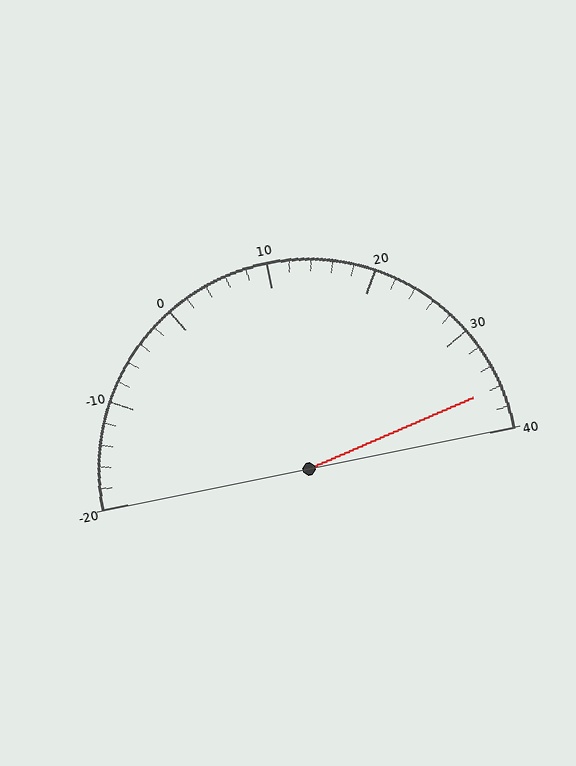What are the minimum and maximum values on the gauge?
The gauge ranges from -20 to 40.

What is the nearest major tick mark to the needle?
The nearest major tick mark is 40.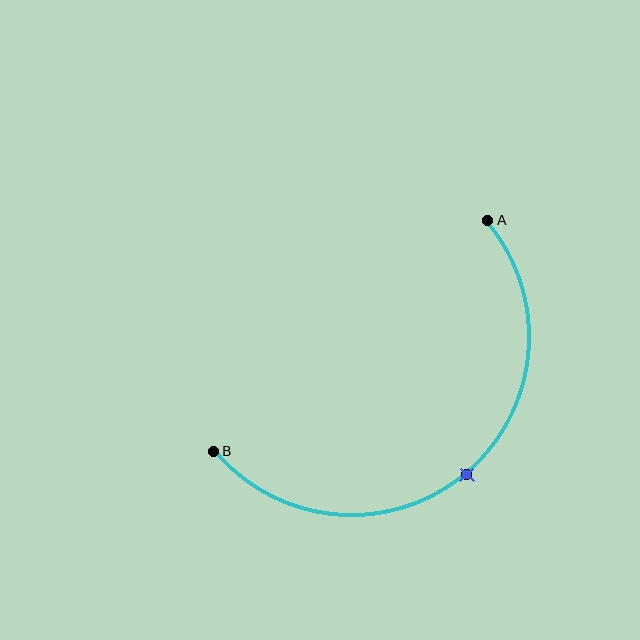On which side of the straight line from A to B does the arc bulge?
The arc bulges below and to the right of the straight line connecting A and B.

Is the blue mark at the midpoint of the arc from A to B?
Yes. The blue mark lies on the arc at equal arc-length from both A and B — it is the arc midpoint.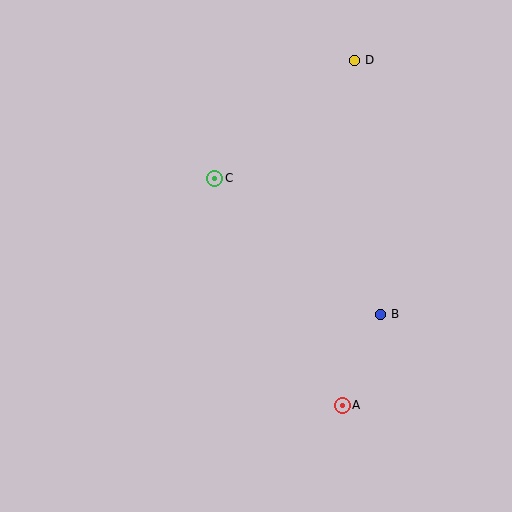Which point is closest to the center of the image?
Point C at (215, 178) is closest to the center.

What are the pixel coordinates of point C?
Point C is at (215, 178).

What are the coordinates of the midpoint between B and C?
The midpoint between B and C is at (298, 246).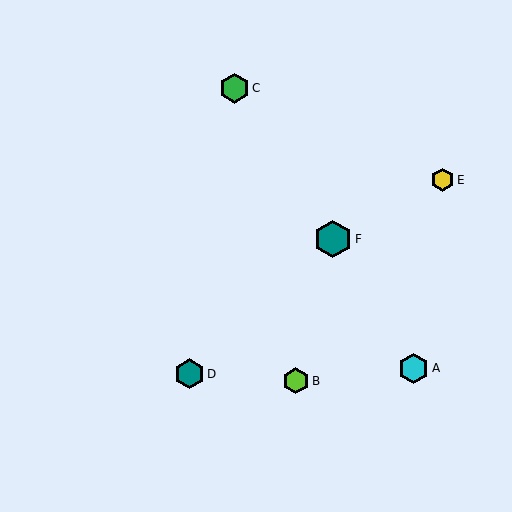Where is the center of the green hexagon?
The center of the green hexagon is at (234, 88).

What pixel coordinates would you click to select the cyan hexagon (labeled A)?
Click at (413, 368) to select the cyan hexagon A.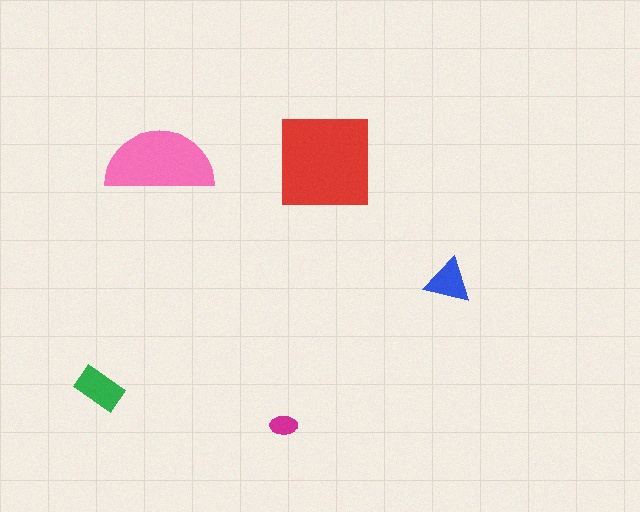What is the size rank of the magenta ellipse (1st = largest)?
5th.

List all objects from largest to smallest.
The red square, the pink semicircle, the green rectangle, the blue triangle, the magenta ellipse.